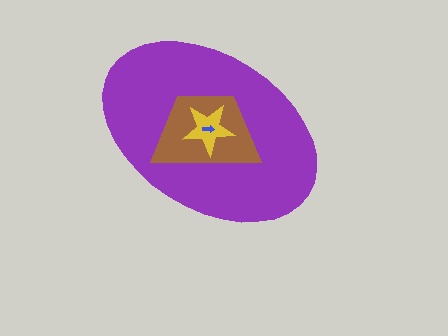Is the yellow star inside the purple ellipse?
Yes.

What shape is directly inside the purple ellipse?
The brown trapezoid.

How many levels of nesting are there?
4.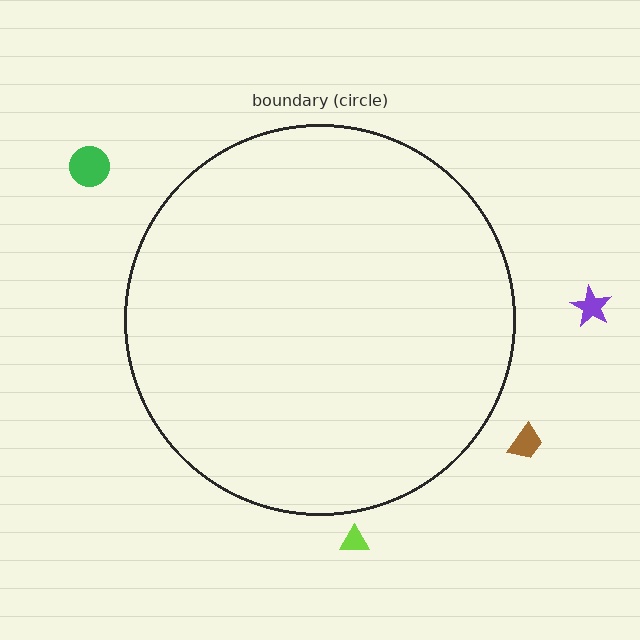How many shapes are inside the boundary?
0 inside, 4 outside.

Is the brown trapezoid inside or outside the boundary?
Outside.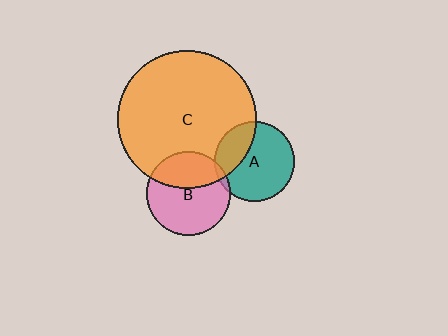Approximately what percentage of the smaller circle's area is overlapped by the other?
Approximately 5%.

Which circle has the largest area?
Circle C (orange).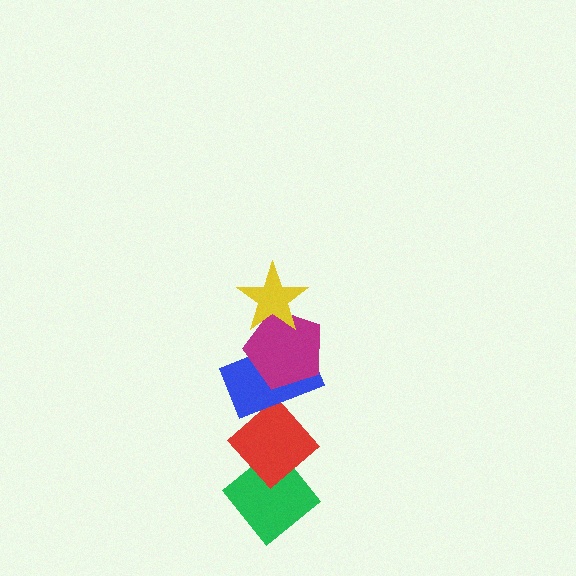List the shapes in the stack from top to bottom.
From top to bottom: the yellow star, the magenta pentagon, the blue rectangle, the red diamond, the green diamond.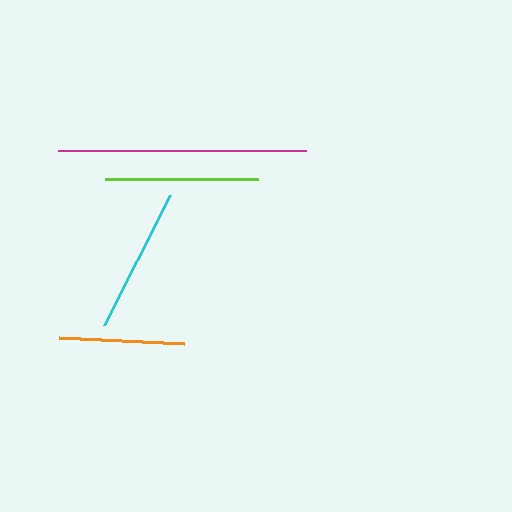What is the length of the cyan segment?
The cyan segment is approximately 146 pixels long.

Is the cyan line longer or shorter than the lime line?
The lime line is longer than the cyan line.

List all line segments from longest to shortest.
From longest to shortest: magenta, lime, cyan, orange.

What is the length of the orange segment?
The orange segment is approximately 125 pixels long.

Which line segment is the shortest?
The orange line is the shortest at approximately 125 pixels.